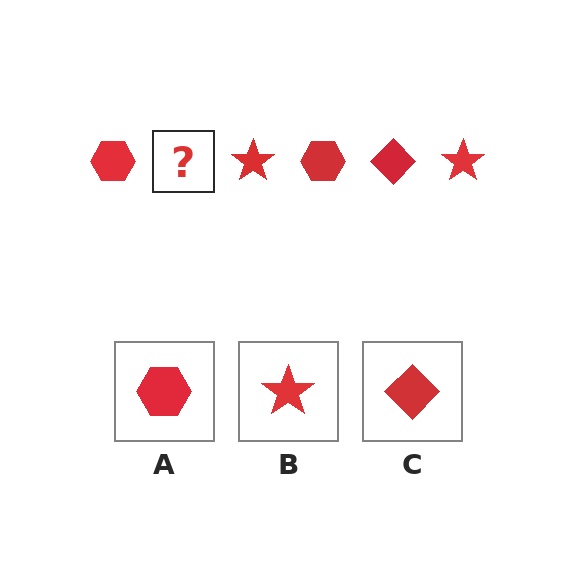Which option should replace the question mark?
Option C.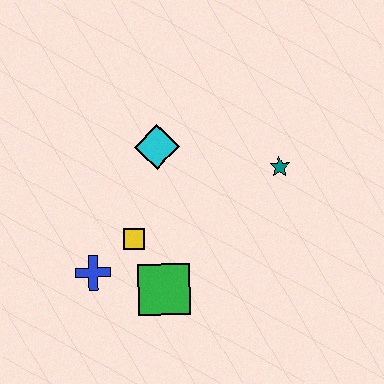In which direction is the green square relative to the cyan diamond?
The green square is below the cyan diamond.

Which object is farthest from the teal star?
The blue cross is farthest from the teal star.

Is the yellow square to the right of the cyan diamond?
No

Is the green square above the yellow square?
No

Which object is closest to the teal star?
The cyan diamond is closest to the teal star.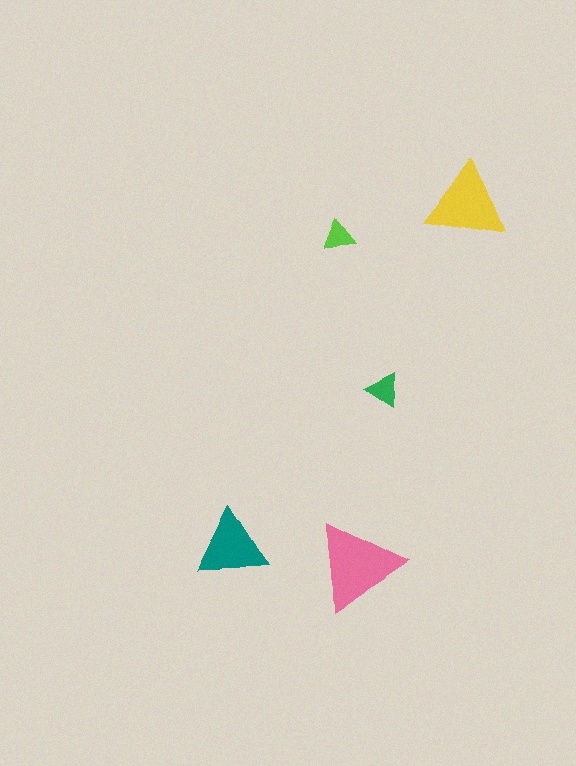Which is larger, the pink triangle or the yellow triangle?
The pink one.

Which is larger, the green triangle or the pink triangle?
The pink one.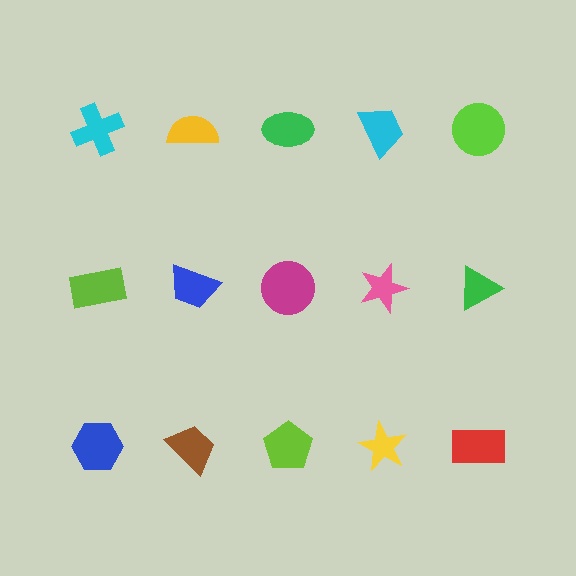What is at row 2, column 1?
A lime rectangle.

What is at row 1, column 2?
A yellow semicircle.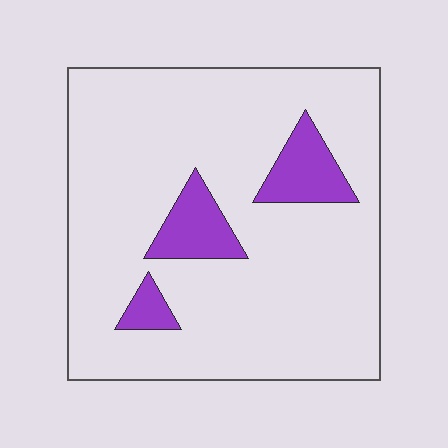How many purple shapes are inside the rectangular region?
3.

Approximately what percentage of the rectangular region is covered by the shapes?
Approximately 10%.